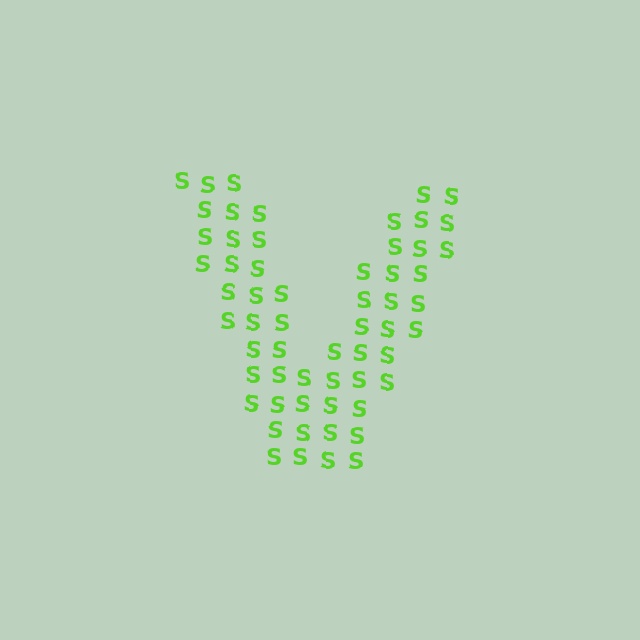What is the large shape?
The large shape is the letter V.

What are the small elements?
The small elements are letter S's.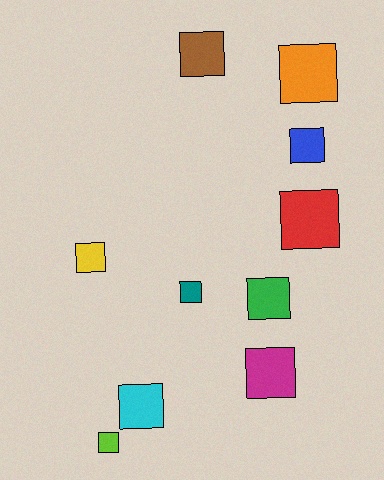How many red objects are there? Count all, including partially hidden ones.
There is 1 red object.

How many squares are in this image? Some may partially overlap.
There are 10 squares.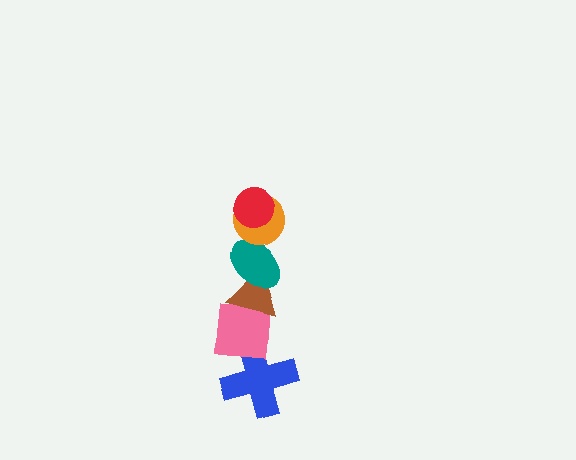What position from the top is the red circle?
The red circle is 1st from the top.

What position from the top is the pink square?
The pink square is 5th from the top.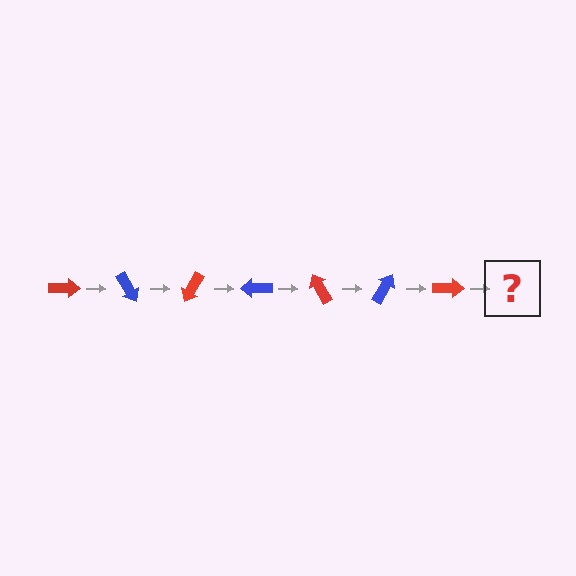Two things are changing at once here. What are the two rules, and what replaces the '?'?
The two rules are that it rotates 60 degrees each step and the color cycles through red and blue. The '?' should be a blue arrow, rotated 420 degrees from the start.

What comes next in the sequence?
The next element should be a blue arrow, rotated 420 degrees from the start.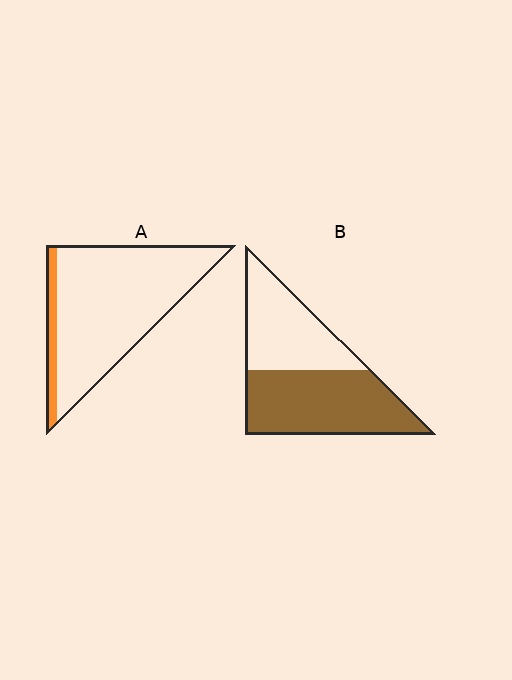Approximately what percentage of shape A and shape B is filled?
A is approximately 10% and B is approximately 55%.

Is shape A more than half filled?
No.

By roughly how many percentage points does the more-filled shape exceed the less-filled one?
By roughly 45 percentage points (B over A).